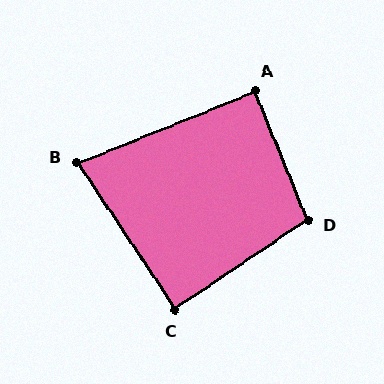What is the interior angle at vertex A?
Approximately 90 degrees (approximately right).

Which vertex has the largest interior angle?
D, at approximately 102 degrees.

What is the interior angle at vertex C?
Approximately 90 degrees (approximately right).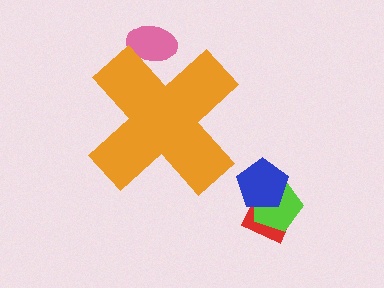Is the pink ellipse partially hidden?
Yes, the pink ellipse is partially hidden behind the orange cross.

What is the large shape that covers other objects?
An orange cross.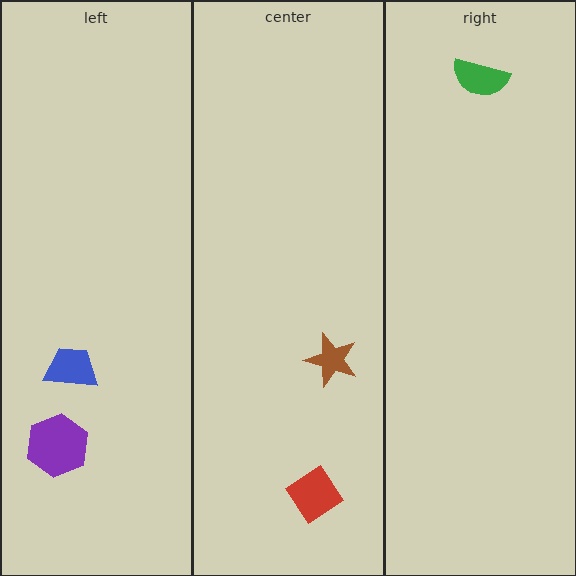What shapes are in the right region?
The green semicircle.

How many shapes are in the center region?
2.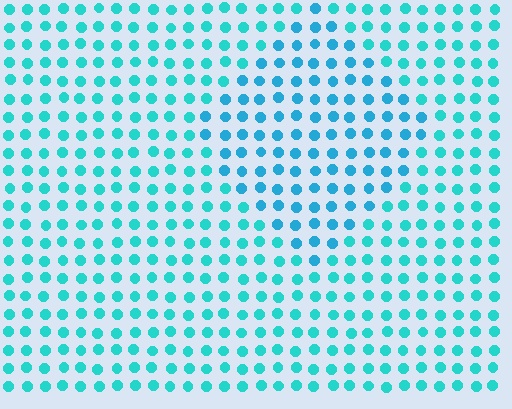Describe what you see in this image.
The image is filled with small cyan elements in a uniform arrangement. A diamond-shaped region is visible where the elements are tinted to a slightly different hue, forming a subtle color boundary.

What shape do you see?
I see a diamond.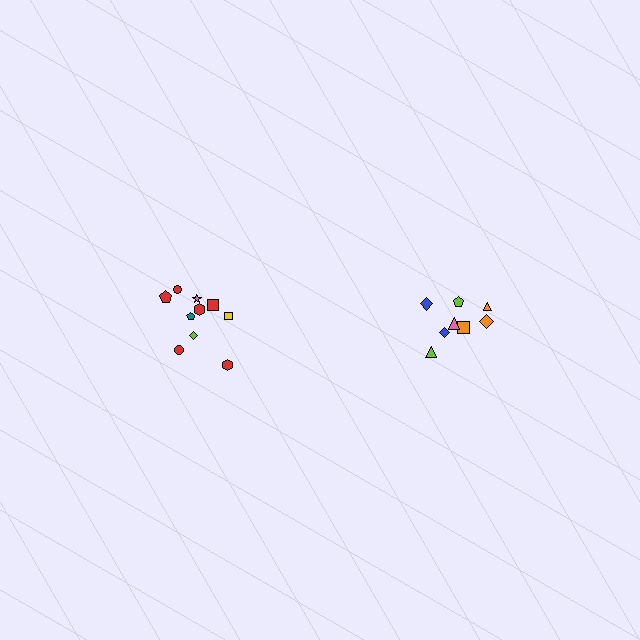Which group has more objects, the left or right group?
The left group.